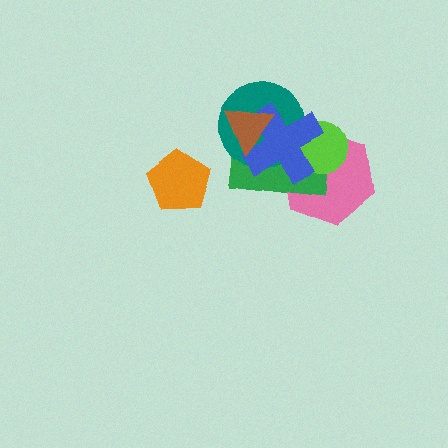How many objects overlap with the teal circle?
3 objects overlap with the teal circle.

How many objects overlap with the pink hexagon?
3 objects overlap with the pink hexagon.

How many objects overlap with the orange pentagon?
0 objects overlap with the orange pentagon.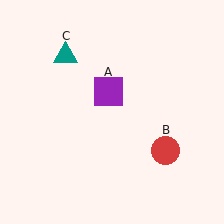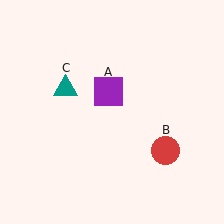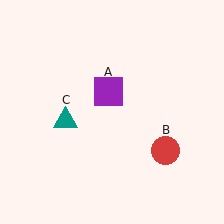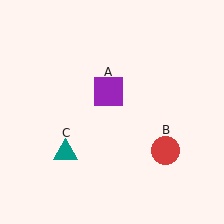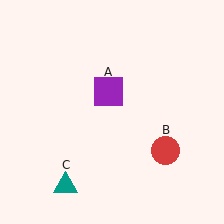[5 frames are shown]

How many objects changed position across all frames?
1 object changed position: teal triangle (object C).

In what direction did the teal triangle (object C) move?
The teal triangle (object C) moved down.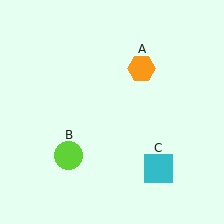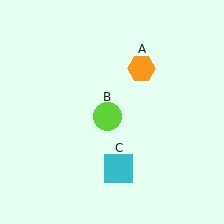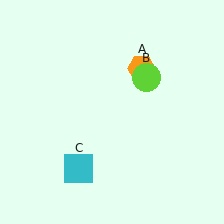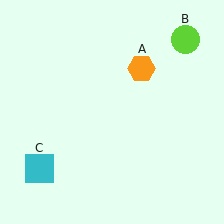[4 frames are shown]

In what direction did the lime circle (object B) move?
The lime circle (object B) moved up and to the right.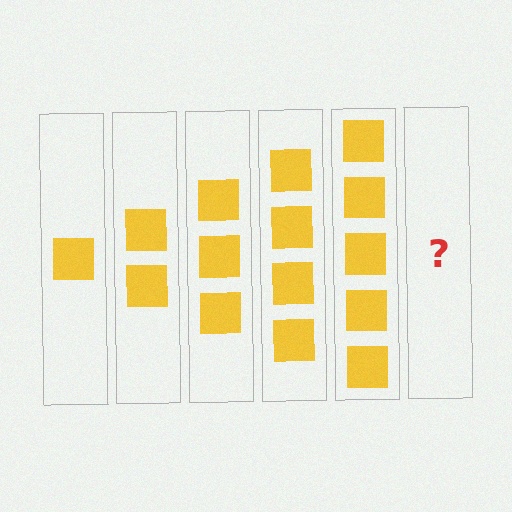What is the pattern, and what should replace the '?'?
The pattern is that each step adds one more square. The '?' should be 6 squares.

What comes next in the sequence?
The next element should be 6 squares.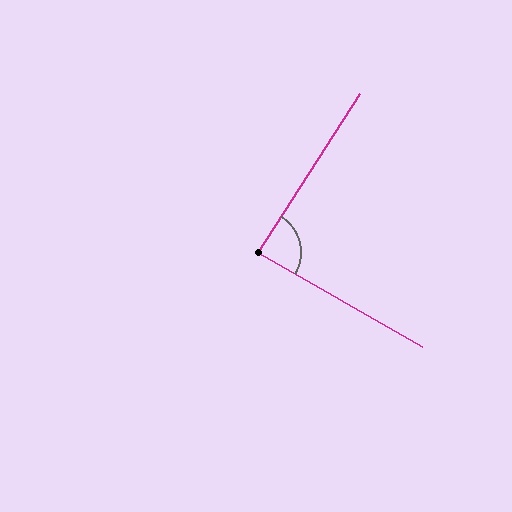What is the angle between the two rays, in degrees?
Approximately 87 degrees.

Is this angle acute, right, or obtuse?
It is approximately a right angle.